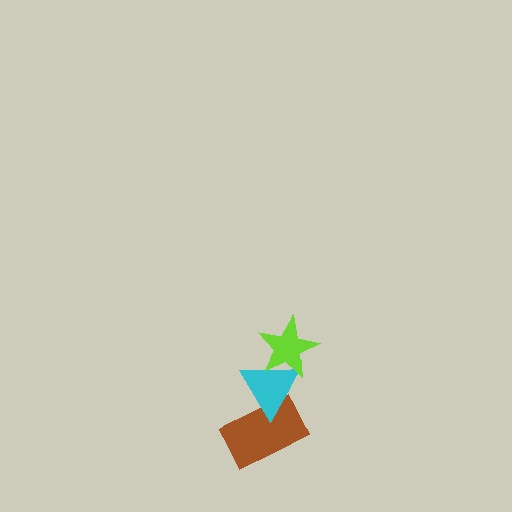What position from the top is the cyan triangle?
The cyan triangle is 2nd from the top.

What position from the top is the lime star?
The lime star is 1st from the top.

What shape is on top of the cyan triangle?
The lime star is on top of the cyan triangle.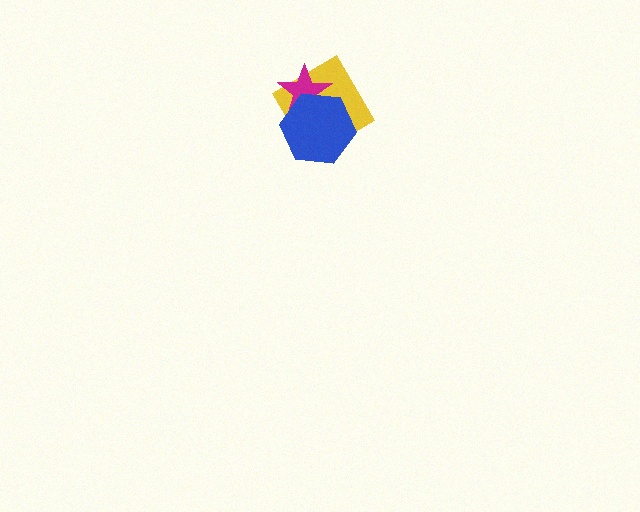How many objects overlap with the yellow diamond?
2 objects overlap with the yellow diamond.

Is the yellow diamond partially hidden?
Yes, it is partially covered by another shape.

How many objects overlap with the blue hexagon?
2 objects overlap with the blue hexagon.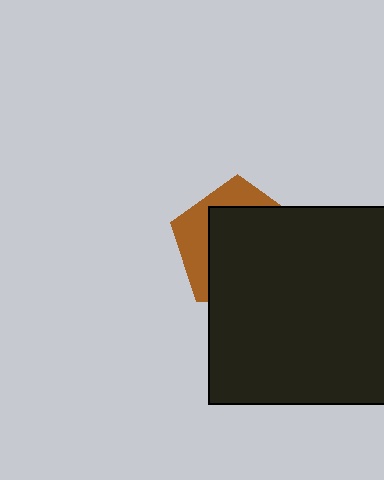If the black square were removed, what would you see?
You would see the complete brown pentagon.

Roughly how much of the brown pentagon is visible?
A small part of it is visible (roughly 32%).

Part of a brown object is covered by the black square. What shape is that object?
It is a pentagon.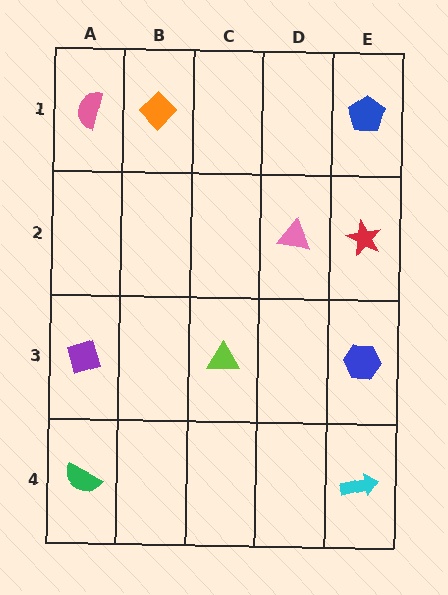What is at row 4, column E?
A cyan arrow.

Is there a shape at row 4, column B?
No, that cell is empty.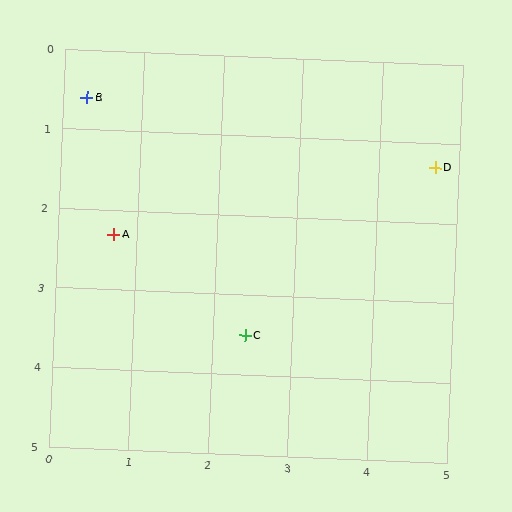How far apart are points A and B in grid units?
Points A and B are about 1.7 grid units apart.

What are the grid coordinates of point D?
Point D is at approximately (4.7, 1.3).